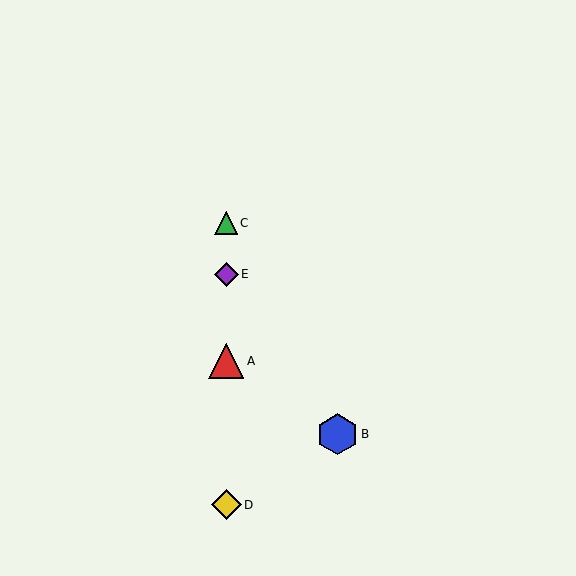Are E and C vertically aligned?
Yes, both are at x≈226.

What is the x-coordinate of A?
Object A is at x≈226.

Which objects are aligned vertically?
Objects A, C, D, E are aligned vertically.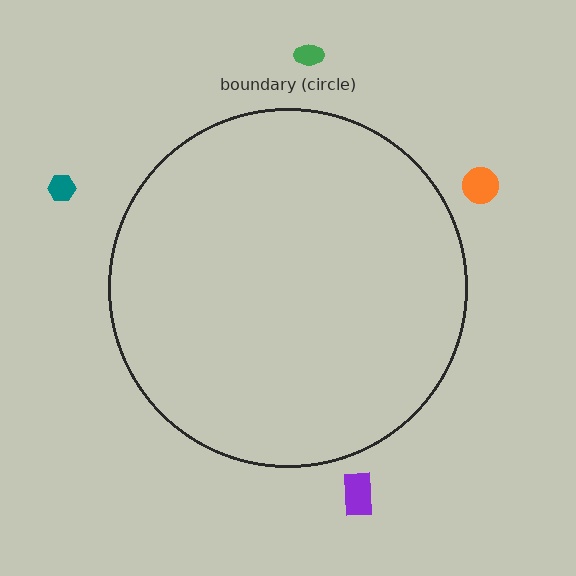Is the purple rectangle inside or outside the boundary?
Outside.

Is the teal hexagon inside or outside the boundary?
Outside.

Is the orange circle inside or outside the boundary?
Outside.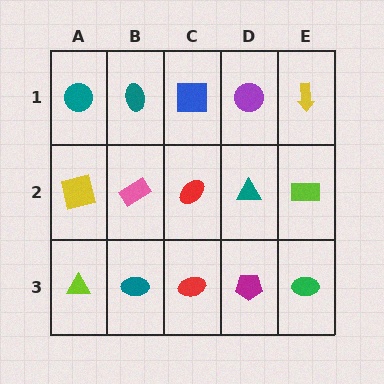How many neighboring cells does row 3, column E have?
2.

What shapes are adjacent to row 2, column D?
A purple circle (row 1, column D), a magenta pentagon (row 3, column D), a red ellipse (row 2, column C), a lime rectangle (row 2, column E).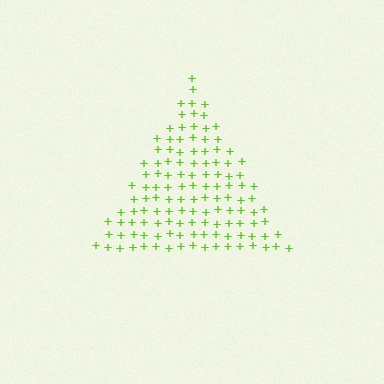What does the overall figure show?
The overall figure shows a triangle.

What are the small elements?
The small elements are plus signs.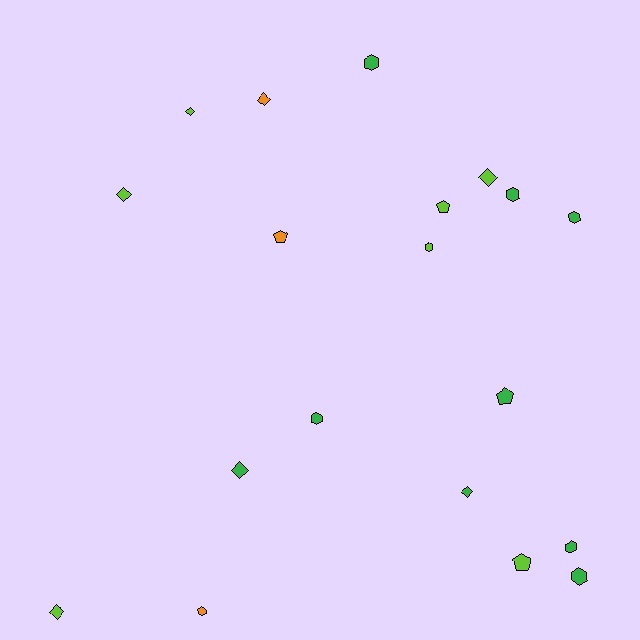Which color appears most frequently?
Green, with 9 objects.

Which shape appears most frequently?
Hexagon, with 8 objects.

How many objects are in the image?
There are 19 objects.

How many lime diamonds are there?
There are 4 lime diamonds.